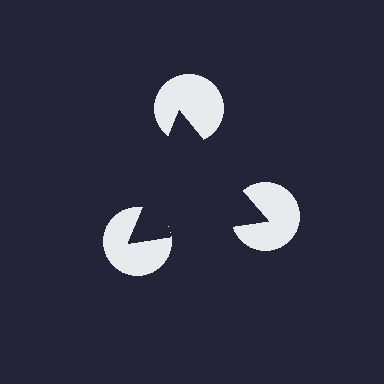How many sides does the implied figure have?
3 sides.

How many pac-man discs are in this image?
There are 3 — one at each vertex of the illusory triangle.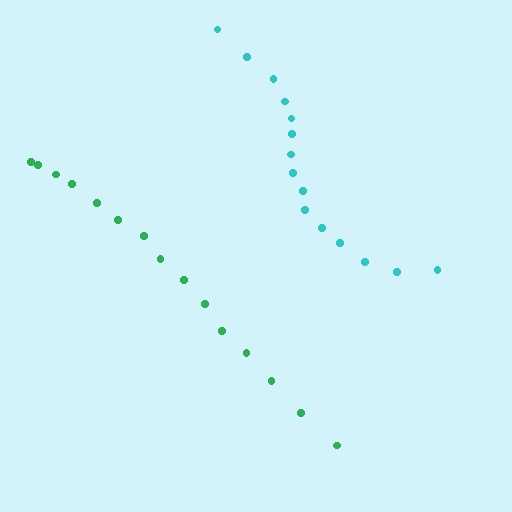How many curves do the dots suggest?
There are 2 distinct paths.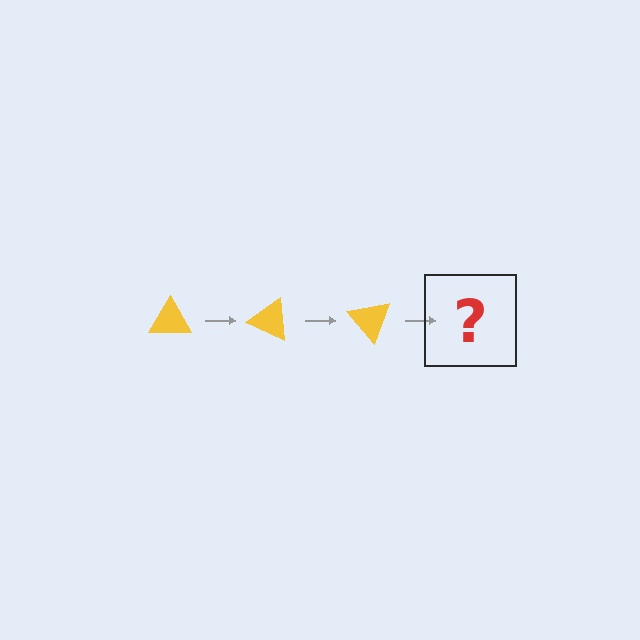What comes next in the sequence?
The next element should be a yellow triangle rotated 75 degrees.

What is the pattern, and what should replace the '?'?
The pattern is that the triangle rotates 25 degrees each step. The '?' should be a yellow triangle rotated 75 degrees.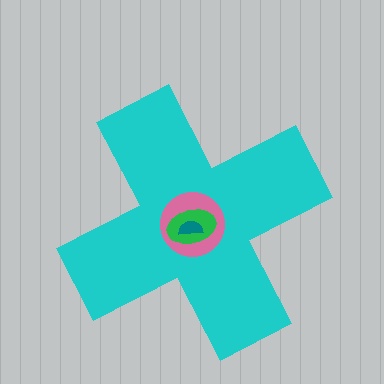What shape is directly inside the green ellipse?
The teal semicircle.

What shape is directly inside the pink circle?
The green ellipse.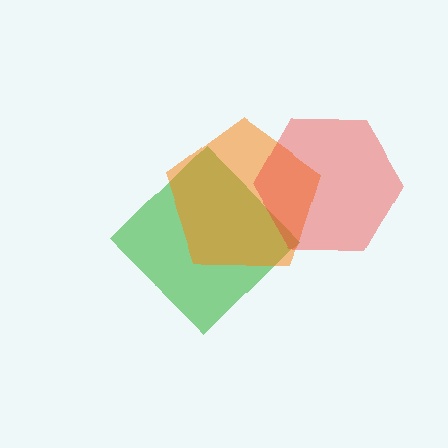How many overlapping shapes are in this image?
There are 3 overlapping shapes in the image.